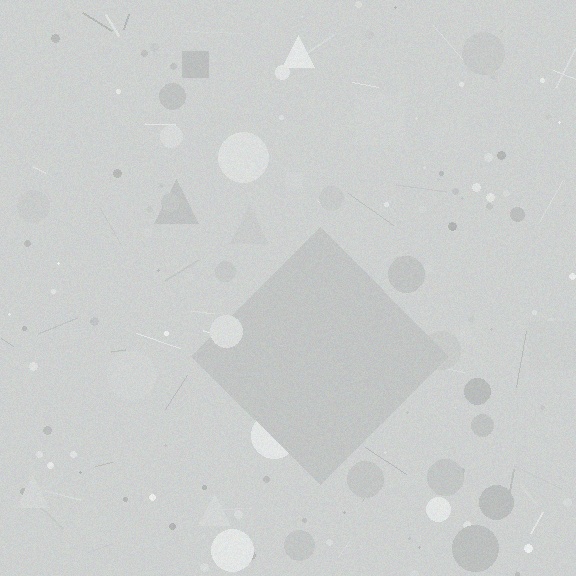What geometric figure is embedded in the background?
A diamond is embedded in the background.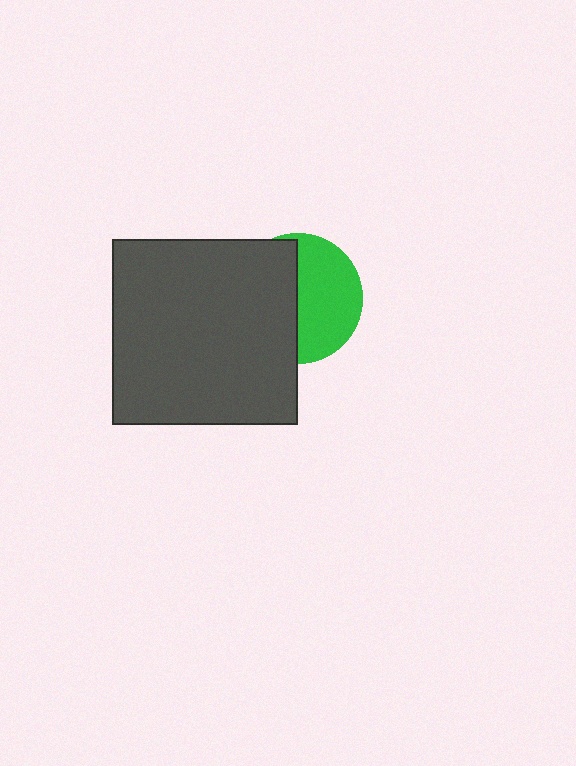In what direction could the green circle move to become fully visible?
The green circle could move right. That would shift it out from behind the dark gray square entirely.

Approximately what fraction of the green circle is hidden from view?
Roughly 49% of the green circle is hidden behind the dark gray square.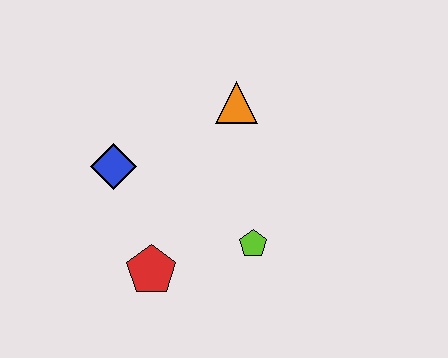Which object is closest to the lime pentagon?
The red pentagon is closest to the lime pentagon.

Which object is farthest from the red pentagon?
The orange triangle is farthest from the red pentagon.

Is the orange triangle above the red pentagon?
Yes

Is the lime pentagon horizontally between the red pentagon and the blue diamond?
No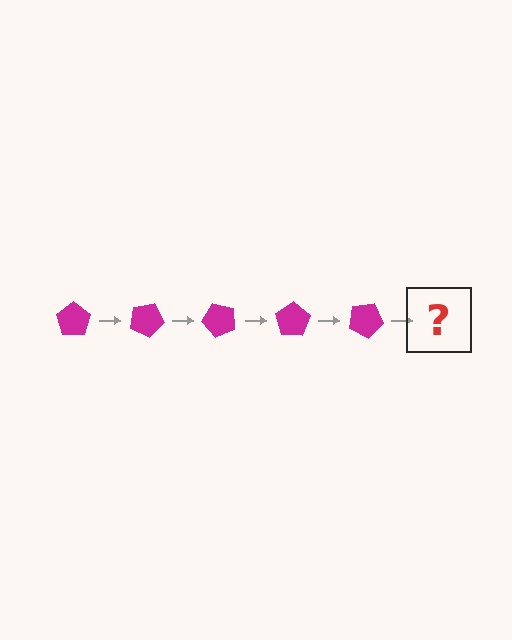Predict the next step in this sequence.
The next step is a magenta pentagon rotated 125 degrees.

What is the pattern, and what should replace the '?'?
The pattern is that the pentagon rotates 25 degrees each step. The '?' should be a magenta pentagon rotated 125 degrees.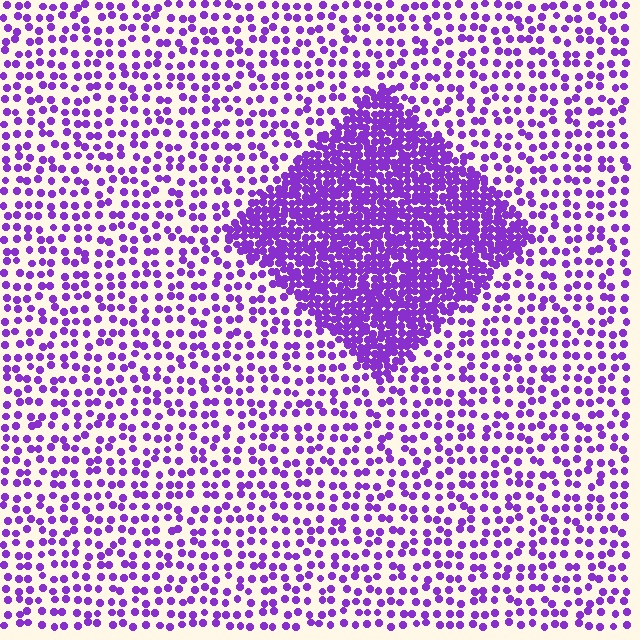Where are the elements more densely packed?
The elements are more densely packed inside the diamond boundary.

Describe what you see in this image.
The image contains small purple elements arranged at two different densities. A diamond-shaped region is visible where the elements are more densely packed than the surrounding area.